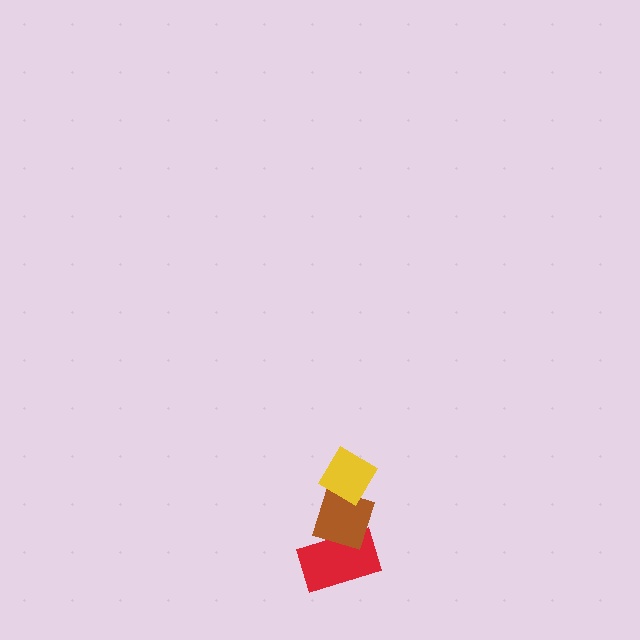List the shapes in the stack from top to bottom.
From top to bottom: the yellow diamond, the brown diamond, the red rectangle.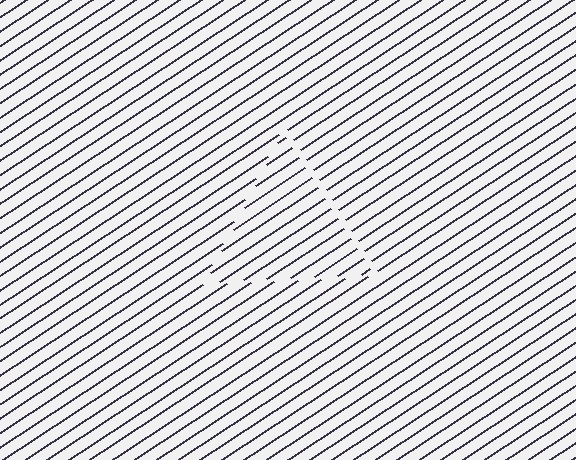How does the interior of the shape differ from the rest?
The interior of the shape contains the same grating, shifted by half a period — the contour is defined by the phase discontinuity where line-ends from the inner and outer gratings abut.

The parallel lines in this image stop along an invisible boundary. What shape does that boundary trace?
An illusory triangle. The interior of the shape contains the same grating, shifted by half a period — the contour is defined by the phase discontinuity where line-ends from the inner and outer gratings abut.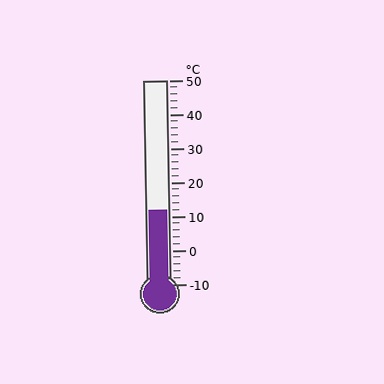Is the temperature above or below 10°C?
The temperature is above 10°C.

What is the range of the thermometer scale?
The thermometer scale ranges from -10°C to 50°C.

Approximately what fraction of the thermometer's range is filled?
The thermometer is filled to approximately 35% of its range.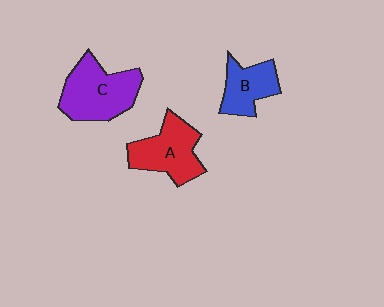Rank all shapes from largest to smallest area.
From largest to smallest: C (purple), A (red), B (blue).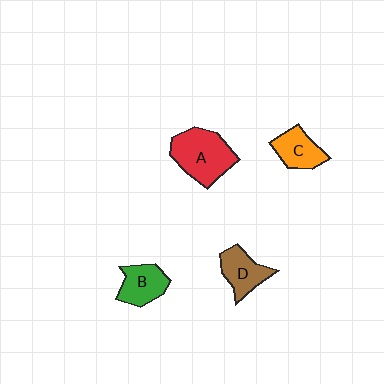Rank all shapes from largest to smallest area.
From largest to smallest: A (red), D (brown), B (green), C (orange).